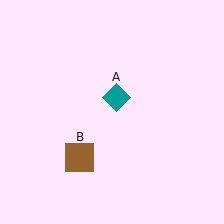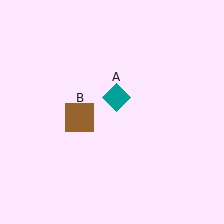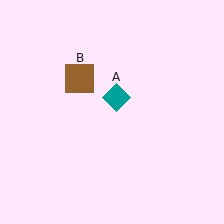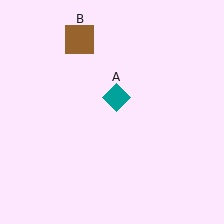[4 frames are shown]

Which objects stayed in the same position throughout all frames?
Teal diamond (object A) remained stationary.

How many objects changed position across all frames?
1 object changed position: brown square (object B).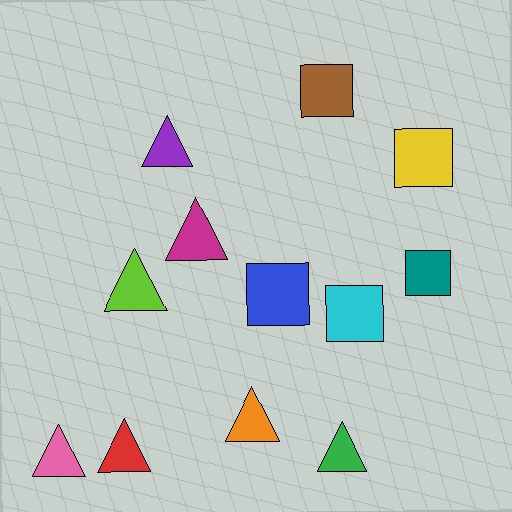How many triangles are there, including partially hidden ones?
There are 7 triangles.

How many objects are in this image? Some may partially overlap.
There are 12 objects.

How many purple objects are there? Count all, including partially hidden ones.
There is 1 purple object.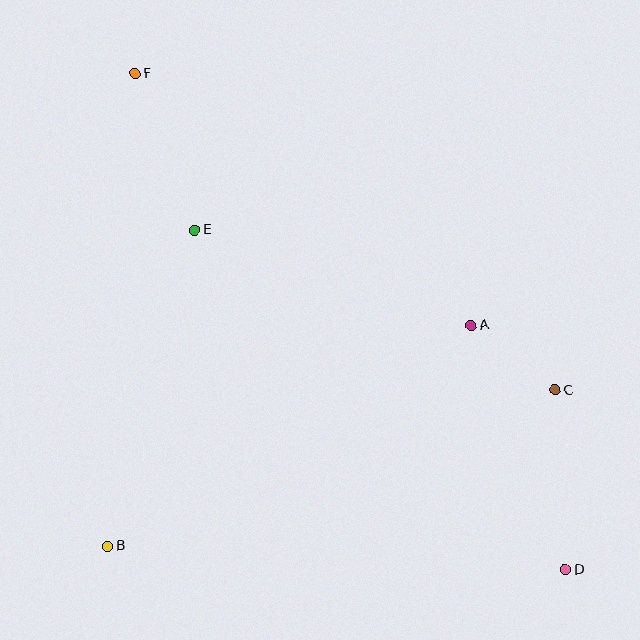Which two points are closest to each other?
Points A and C are closest to each other.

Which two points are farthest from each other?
Points D and F are farthest from each other.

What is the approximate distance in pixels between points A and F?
The distance between A and F is approximately 419 pixels.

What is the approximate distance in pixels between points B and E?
The distance between B and E is approximately 328 pixels.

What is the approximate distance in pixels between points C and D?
The distance between C and D is approximately 180 pixels.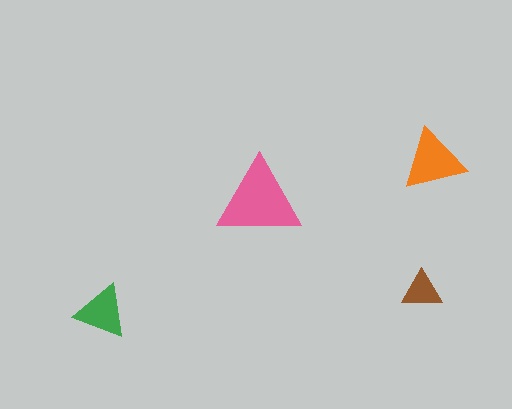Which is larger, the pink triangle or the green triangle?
The pink one.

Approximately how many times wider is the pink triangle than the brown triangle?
About 2 times wider.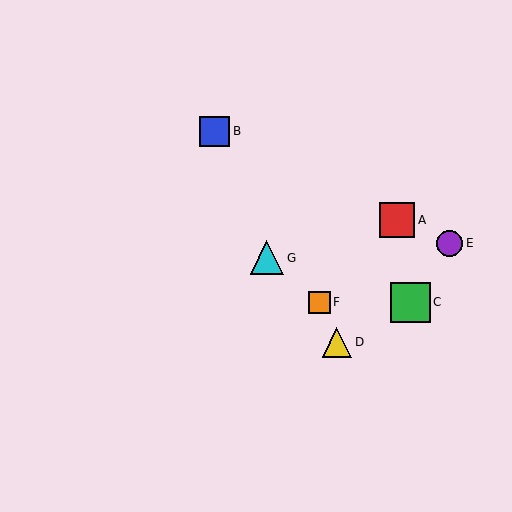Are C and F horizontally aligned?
Yes, both are at y≈302.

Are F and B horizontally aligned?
No, F is at y≈302 and B is at y≈131.